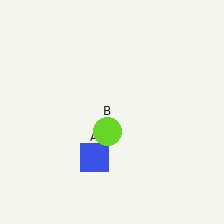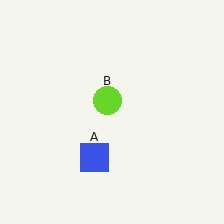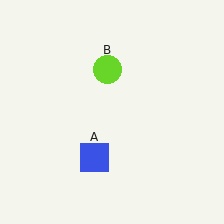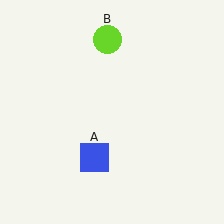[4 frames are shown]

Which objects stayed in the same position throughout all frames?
Blue square (object A) remained stationary.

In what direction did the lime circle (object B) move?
The lime circle (object B) moved up.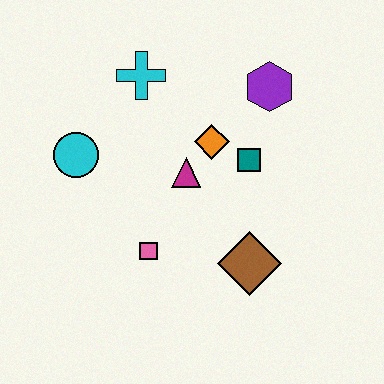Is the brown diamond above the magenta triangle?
No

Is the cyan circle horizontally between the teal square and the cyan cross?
No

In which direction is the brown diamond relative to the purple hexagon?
The brown diamond is below the purple hexagon.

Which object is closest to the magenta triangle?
The orange diamond is closest to the magenta triangle.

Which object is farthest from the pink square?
The purple hexagon is farthest from the pink square.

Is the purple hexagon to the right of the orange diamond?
Yes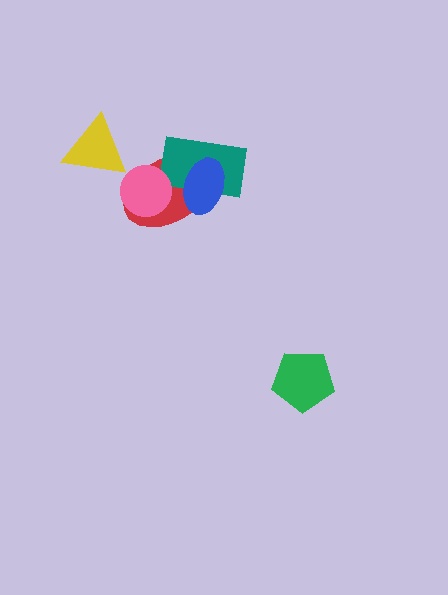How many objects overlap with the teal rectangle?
2 objects overlap with the teal rectangle.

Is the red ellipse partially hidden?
Yes, it is partially covered by another shape.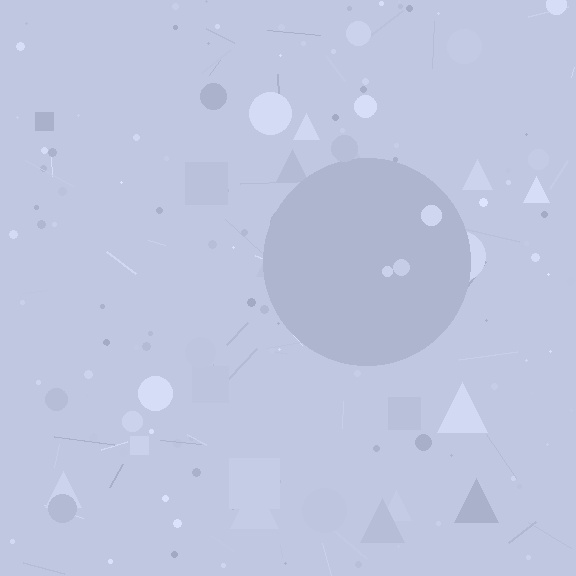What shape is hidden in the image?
A circle is hidden in the image.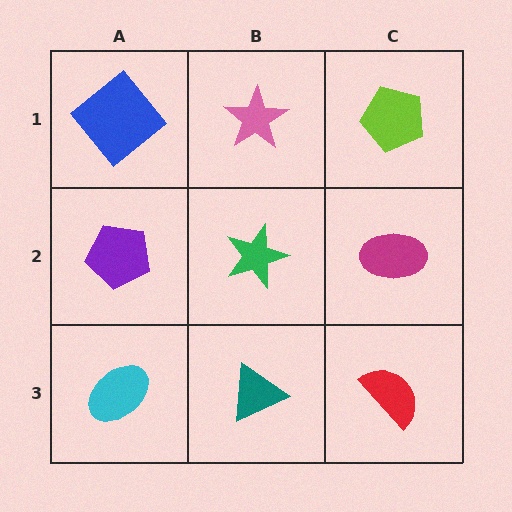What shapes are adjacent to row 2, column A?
A blue diamond (row 1, column A), a cyan ellipse (row 3, column A), a green star (row 2, column B).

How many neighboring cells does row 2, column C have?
3.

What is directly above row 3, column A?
A purple pentagon.